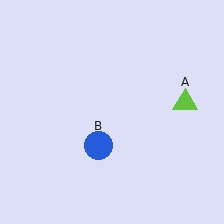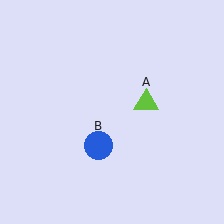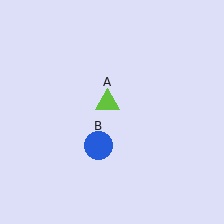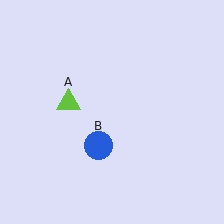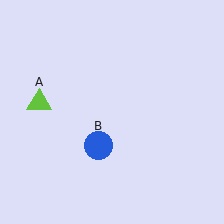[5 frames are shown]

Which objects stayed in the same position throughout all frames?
Blue circle (object B) remained stationary.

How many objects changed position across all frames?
1 object changed position: lime triangle (object A).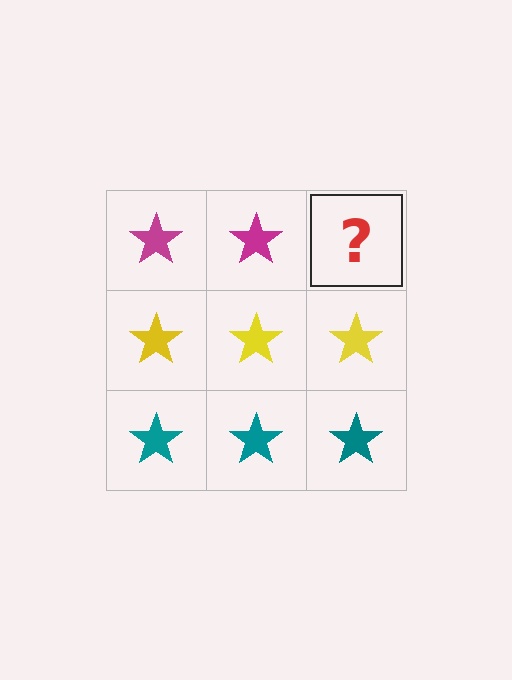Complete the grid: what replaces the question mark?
The question mark should be replaced with a magenta star.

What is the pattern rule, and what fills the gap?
The rule is that each row has a consistent color. The gap should be filled with a magenta star.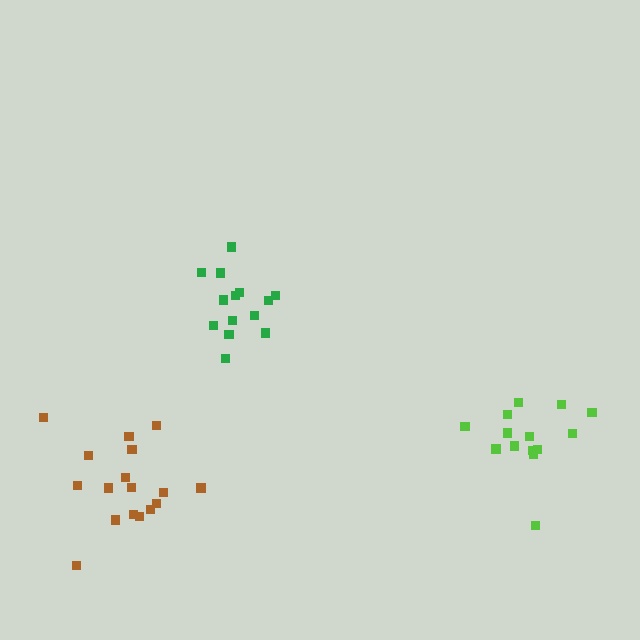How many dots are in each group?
Group 1: 14 dots, Group 2: 14 dots, Group 3: 17 dots (45 total).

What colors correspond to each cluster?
The clusters are colored: green, lime, brown.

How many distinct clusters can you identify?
There are 3 distinct clusters.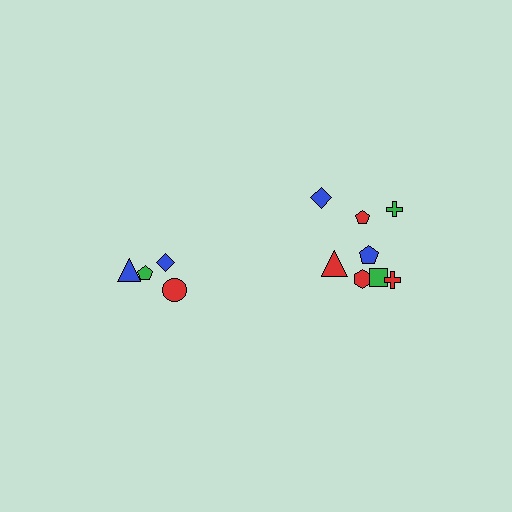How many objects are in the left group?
There are 4 objects.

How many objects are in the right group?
There are 8 objects.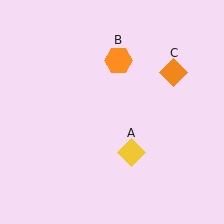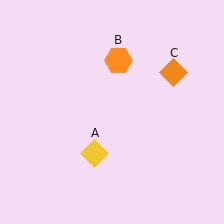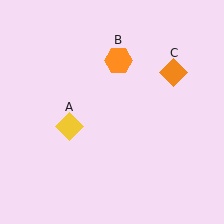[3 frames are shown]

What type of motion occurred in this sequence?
The yellow diamond (object A) rotated clockwise around the center of the scene.